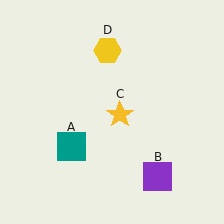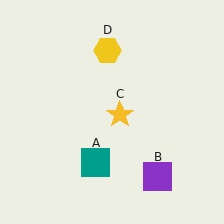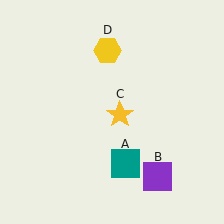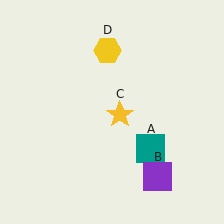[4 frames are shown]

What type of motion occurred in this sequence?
The teal square (object A) rotated counterclockwise around the center of the scene.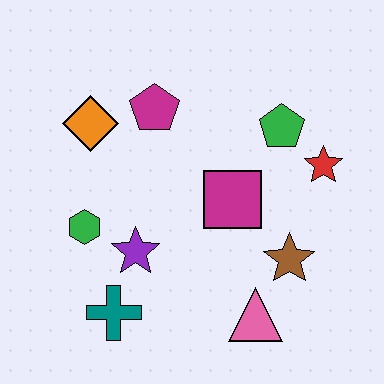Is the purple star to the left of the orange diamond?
No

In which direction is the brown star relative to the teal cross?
The brown star is to the right of the teal cross.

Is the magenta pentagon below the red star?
No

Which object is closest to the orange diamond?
The magenta pentagon is closest to the orange diamond.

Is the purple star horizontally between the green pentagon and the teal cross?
Yes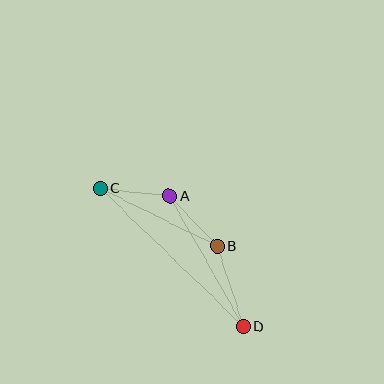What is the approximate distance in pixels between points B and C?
The distance between B and C is approximately 130 pixels.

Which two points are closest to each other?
Points A and B are closest to each other.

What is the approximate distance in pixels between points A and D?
The distance between A and D is approximately 150 pixels.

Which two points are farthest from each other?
Points C and D are farthest from each other.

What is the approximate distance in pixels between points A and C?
The distance between A and C is approximately 70 pixels.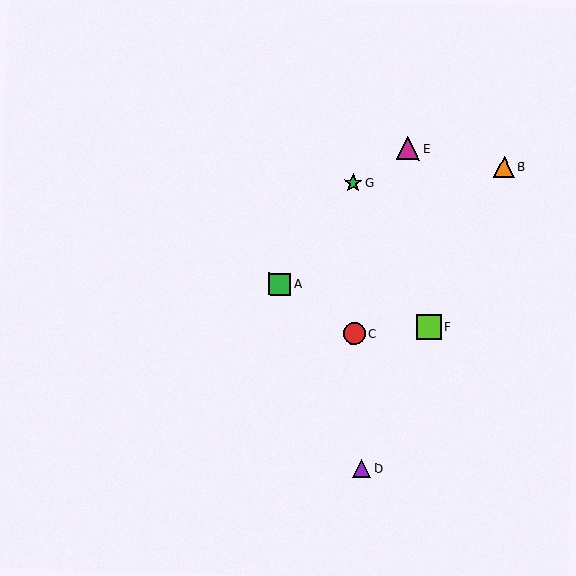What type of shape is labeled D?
Shape D is a purple triangle.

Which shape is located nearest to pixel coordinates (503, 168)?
The orange triangle (labeled B) at (504, 167) is nearest to that location.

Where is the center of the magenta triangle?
The center of the magenta triangle is at (408, 148).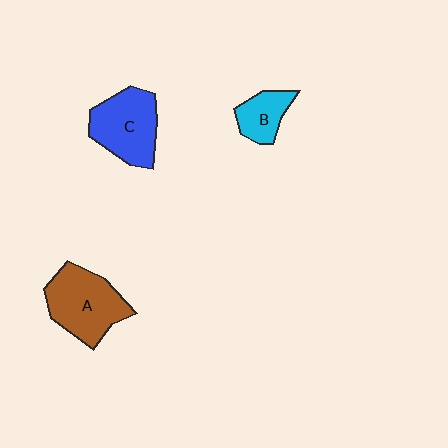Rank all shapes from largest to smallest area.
From largest to smallest: A (brown), C (blue), B (cyan).